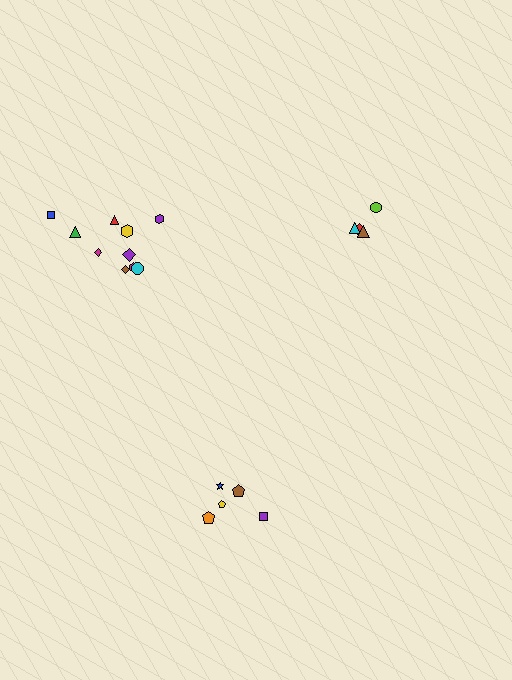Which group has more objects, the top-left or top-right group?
The top-left group.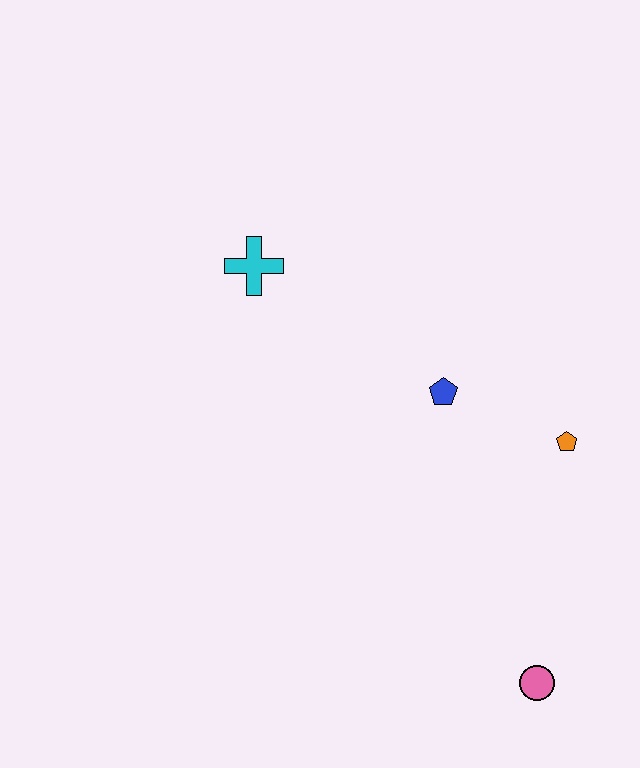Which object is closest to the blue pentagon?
The orange pentagon is closest to the blue pentagon.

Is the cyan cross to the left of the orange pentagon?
Yes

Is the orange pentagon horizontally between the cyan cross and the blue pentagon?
No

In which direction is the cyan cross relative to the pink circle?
The cyan cross is above the pink circle.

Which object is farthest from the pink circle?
The cyan cross is farthest from the pink circle.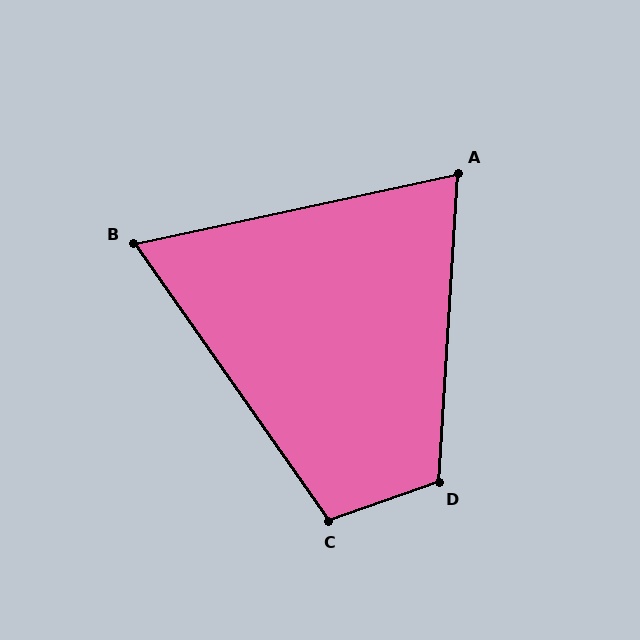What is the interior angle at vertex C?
Approximately 106 degrees (obtuse).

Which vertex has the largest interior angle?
D, at approximately 113 degrees.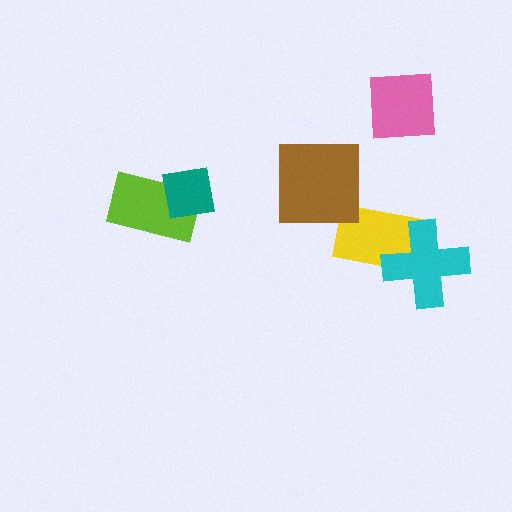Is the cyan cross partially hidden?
No, no other shape covers it.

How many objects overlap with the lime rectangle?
1 object overlaps with the lime rectangle.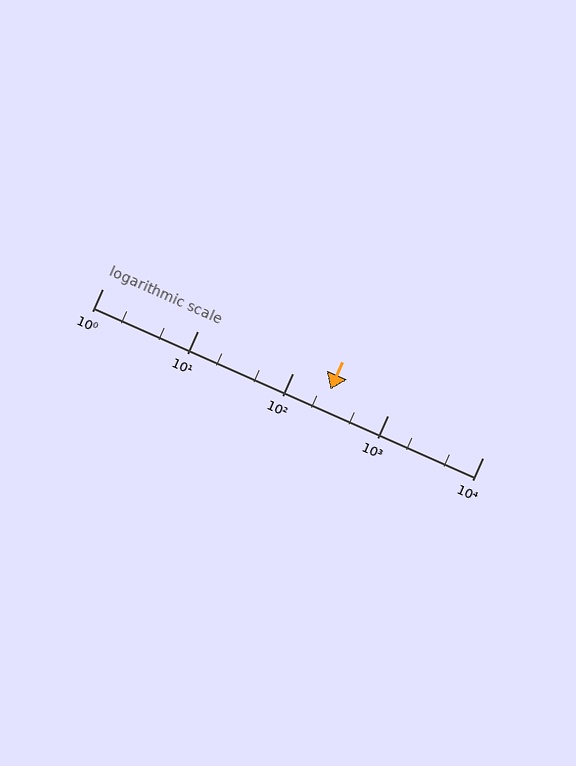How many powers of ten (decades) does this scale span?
The scale spans 4 decades, from 1 to 10000.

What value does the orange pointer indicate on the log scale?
The pointer indicates approximately 250.